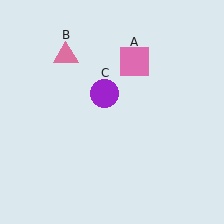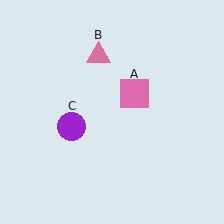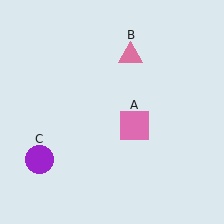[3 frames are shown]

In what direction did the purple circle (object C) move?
The purple circle (object C) moved down and to the left.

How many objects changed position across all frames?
3 objects changed position: pink square (object A), pink triangle (object B), purple circle (object C).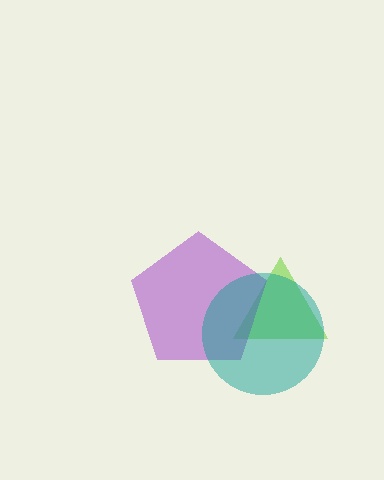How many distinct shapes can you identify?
There are 3 distinct shapes: a lime triangle, a purple pentagon, a teal circle.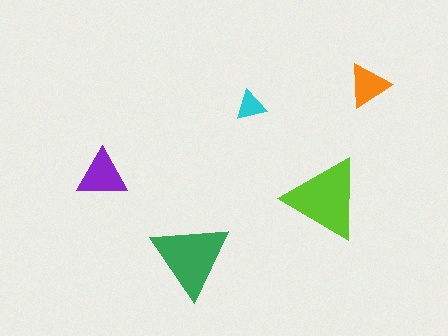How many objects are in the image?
There are 5 objects in the image.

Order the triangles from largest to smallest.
the lime one, the green one, the purple one, the orange one, the cyan one.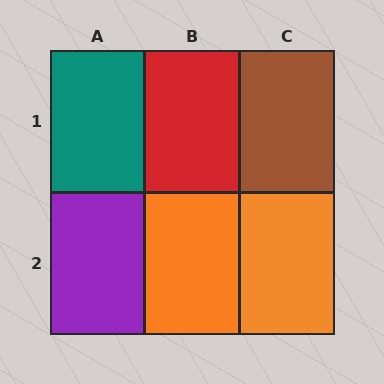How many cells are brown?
1 cell is brown.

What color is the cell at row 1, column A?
Teal.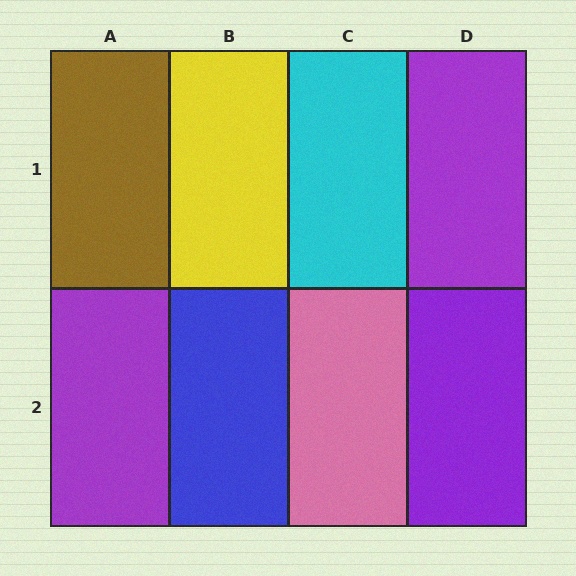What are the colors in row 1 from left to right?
Brown, yellow, cyan, purple.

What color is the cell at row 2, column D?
Purple.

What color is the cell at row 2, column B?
Blue.